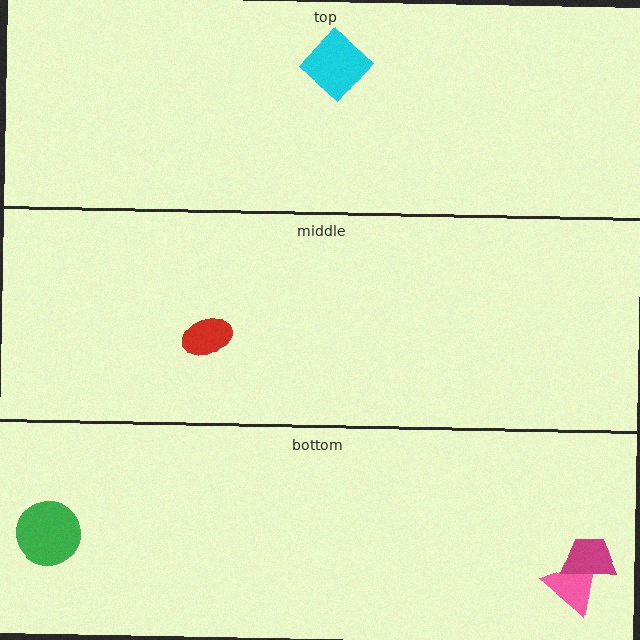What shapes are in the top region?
The cyan diamond.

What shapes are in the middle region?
The red ellipse.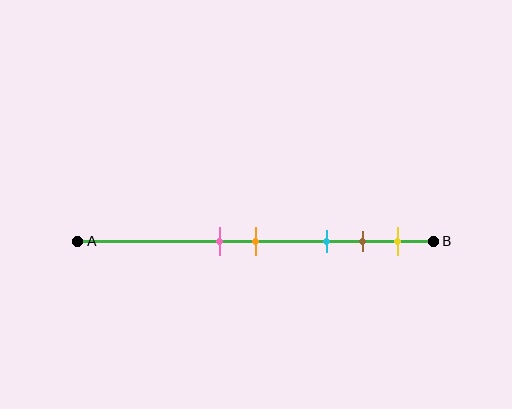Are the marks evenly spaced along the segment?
No, the marks are not evenly spaced.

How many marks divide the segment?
There are 5 marks dividing the segment.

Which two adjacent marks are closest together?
The pink and orange marks are the closest adjacent pair.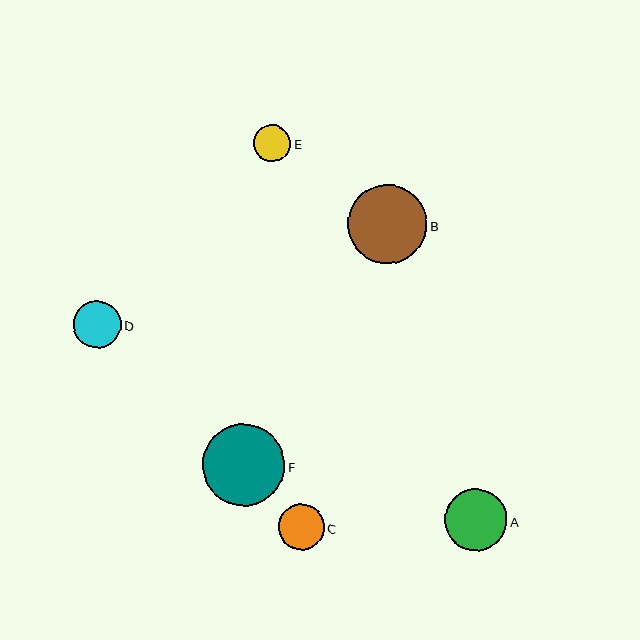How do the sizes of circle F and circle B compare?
Circle F and circle B are approximately the same size.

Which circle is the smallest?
Circle E is the smallest with a size of approximately 37 pixels.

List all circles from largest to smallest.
From largest to smallest: F, B, A, D, C, E.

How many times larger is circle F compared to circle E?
Circle F is approximately 2.2 times the size of circle E.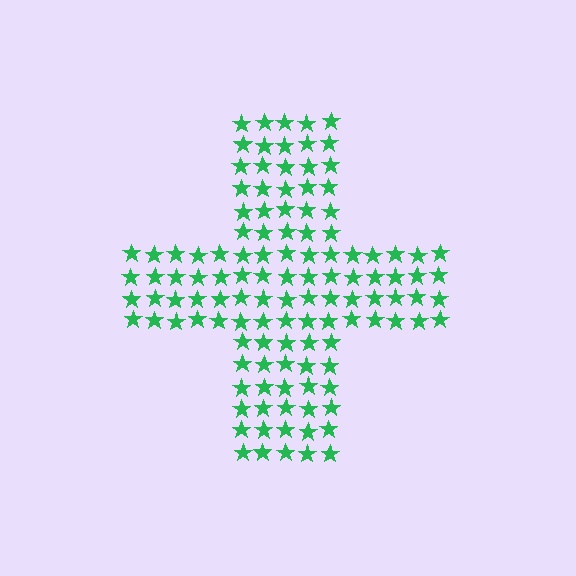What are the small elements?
The small elements are stars.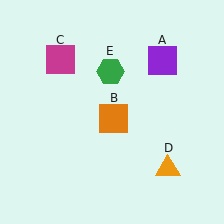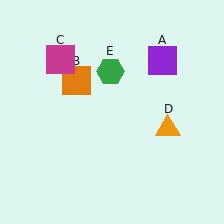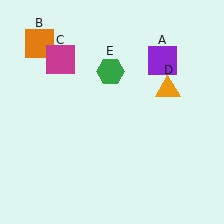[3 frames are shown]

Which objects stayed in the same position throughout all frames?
Purple square (object A) and magenta square (object C) and green hexagon (object E) remained stationary.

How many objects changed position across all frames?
2 objects changed position: orange square (object B), orange triangle (object D).